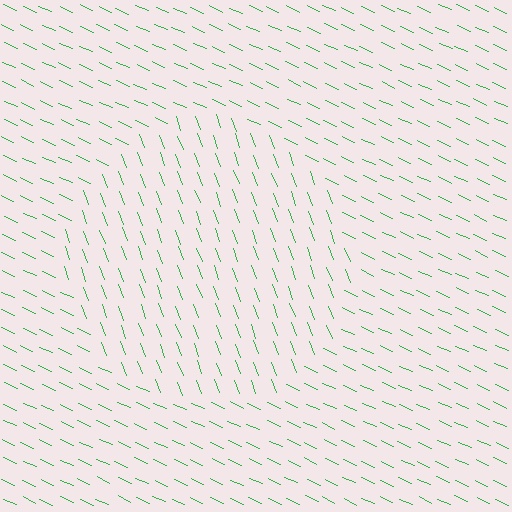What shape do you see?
I see a circle.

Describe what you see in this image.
The image is filled with small green line segments. A circle region in the image has lines oriented differently from the surrounding lines, creating a visible texture boundary.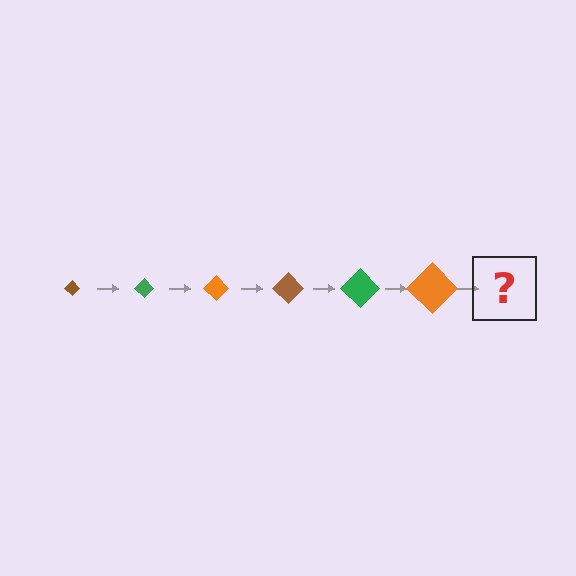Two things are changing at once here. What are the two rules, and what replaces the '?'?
The two rules are that the diamond grows larger each step and the color cycles through brown, green, and orange. The '?' should be a brown diamond, larger than the previous one.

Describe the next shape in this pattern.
It should be a brown diamond, larger than the previous one.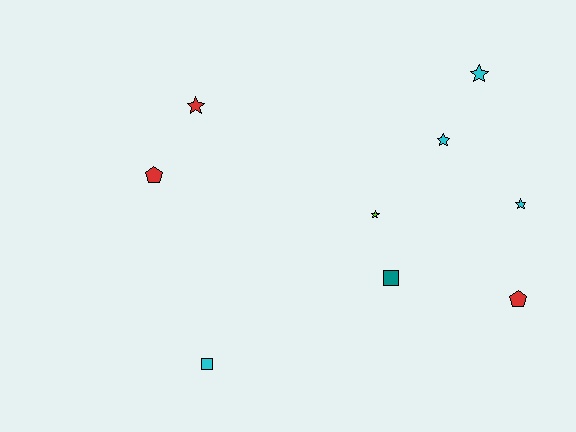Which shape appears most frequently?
Star, with 5 objects.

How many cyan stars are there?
There are 3 cyan stars.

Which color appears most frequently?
Cyan, with 4 objects.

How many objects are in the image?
There are 9 objects.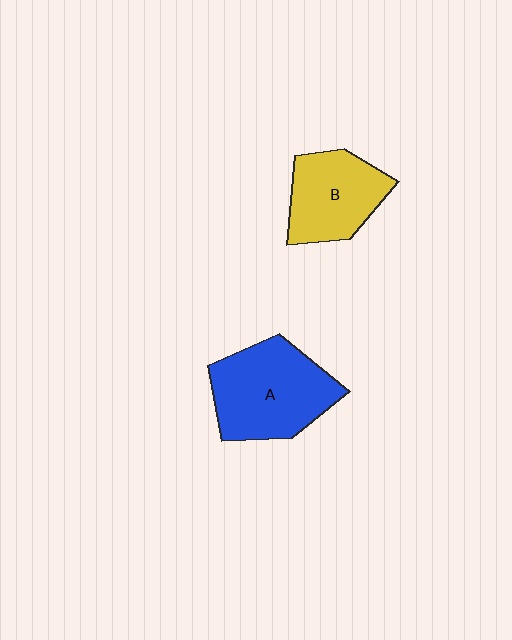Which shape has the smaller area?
Shape B (yellow).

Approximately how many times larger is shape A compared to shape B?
Approximately 1.3 times.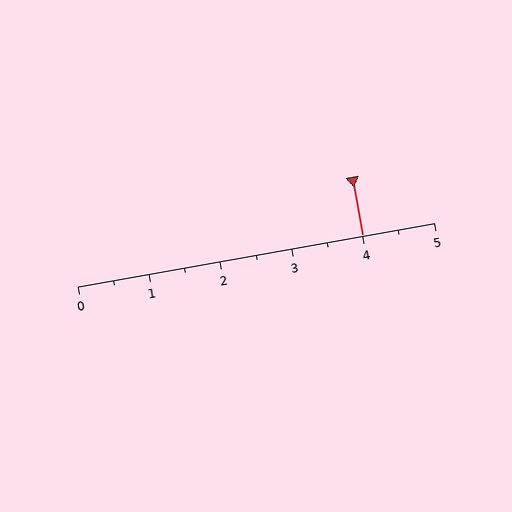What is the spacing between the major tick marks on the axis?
The major ticks are spaced 1 apart.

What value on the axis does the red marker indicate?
The marker indicates approximately 4.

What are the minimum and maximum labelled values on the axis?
The axis runs from 0 to 5.